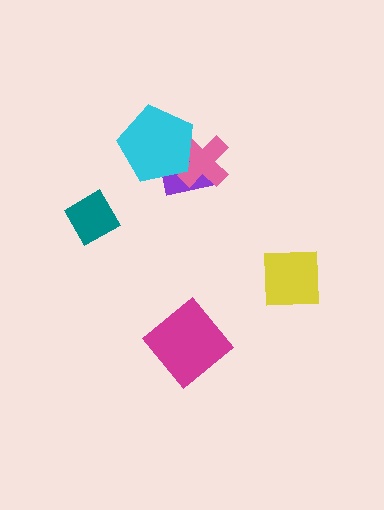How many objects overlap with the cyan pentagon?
2 objects overlap with the cyan pentagon.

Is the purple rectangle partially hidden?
Yes, it is partially covered by another shape.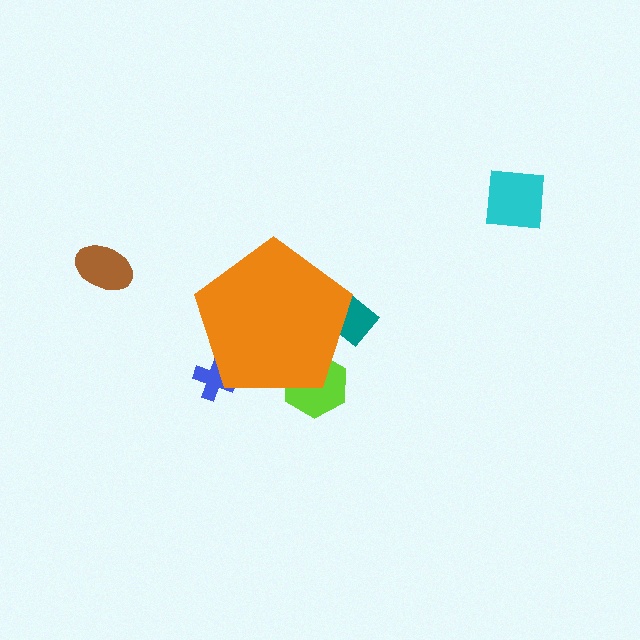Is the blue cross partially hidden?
Yes, the blue cross is partially hidden behind the orange pentagon.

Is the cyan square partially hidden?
No, the cyan square is fully visible.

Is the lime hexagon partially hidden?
Yes, the lime hexagon is partially hidden behind the orange pentagon.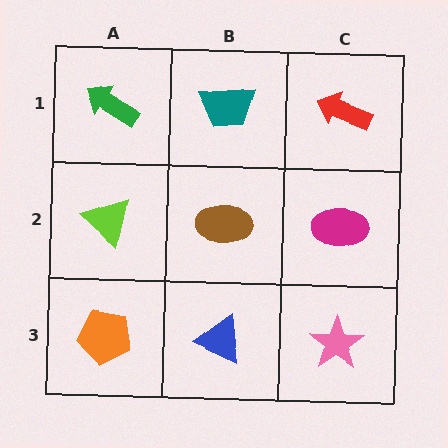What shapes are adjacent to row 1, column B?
A brown ellipse (row 2, column B), a green arrow (row 1, column A), a red arrow (row 1, column C).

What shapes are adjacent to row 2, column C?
A red arrow (row 1, column C), a pink star (row 3, column C), a brown ellipse (row 2, column B).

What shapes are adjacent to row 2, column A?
A green arrow (row 1, column A), an orange pentagon (row 3, column A), a brown ellipse (row 2, column B).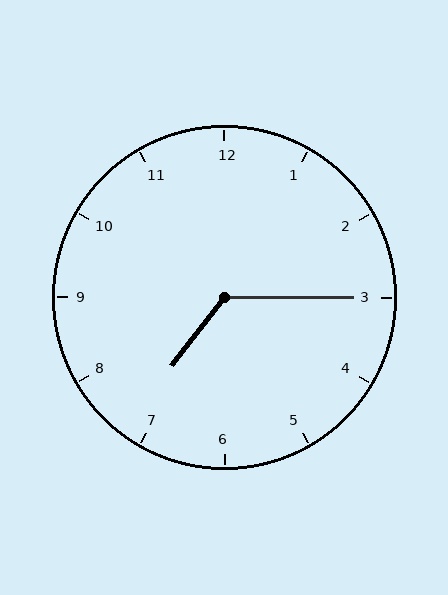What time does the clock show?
7:15.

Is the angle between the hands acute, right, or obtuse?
It is obtuse.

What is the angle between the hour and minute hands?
Approximately 128 degrees.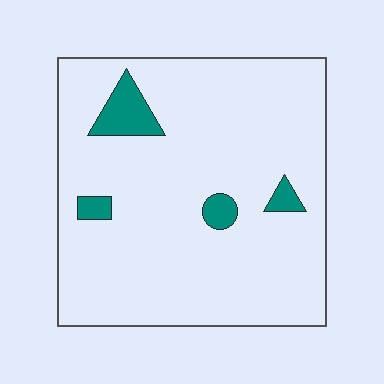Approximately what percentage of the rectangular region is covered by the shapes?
Approximately 5%.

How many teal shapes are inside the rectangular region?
4.